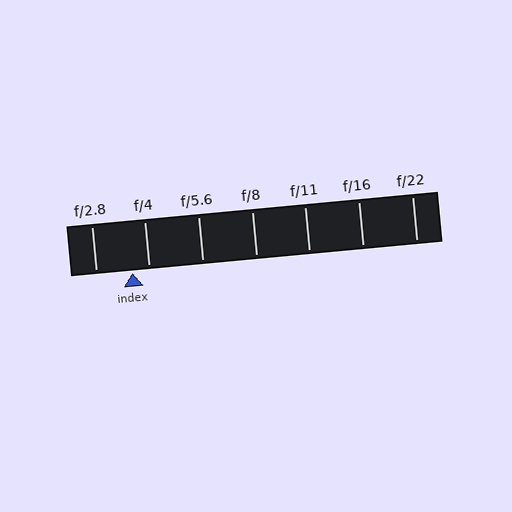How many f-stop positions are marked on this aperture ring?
There are 7 f-stop positions marked.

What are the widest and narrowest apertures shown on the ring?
The widest aperture shown is f/2.8 and the narrowest is f/22.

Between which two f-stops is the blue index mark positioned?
The index mark is between f/2.8 and f/4.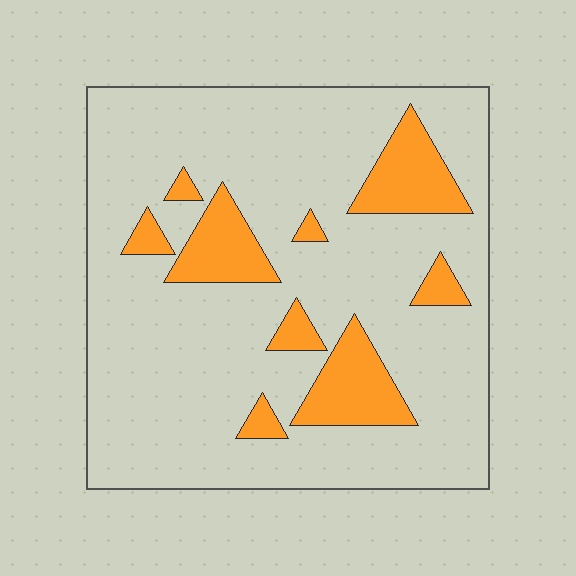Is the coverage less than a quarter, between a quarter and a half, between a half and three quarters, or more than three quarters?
Less than a quarter.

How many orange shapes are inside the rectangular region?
9.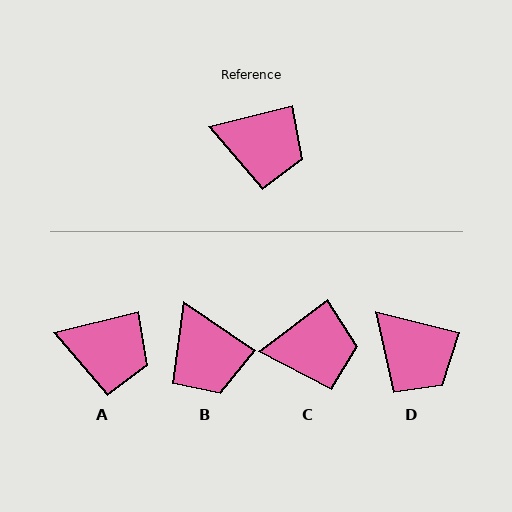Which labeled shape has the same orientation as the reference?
A.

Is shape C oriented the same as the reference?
No, it is off by about 22 degrees.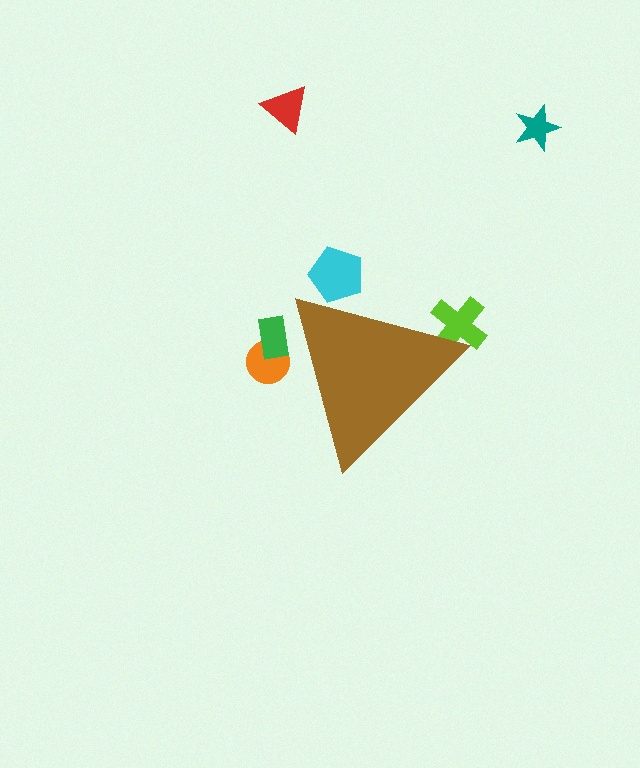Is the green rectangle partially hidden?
Yes, the green rectangle is partially hidden behind the brown triangle.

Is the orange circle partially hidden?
Yes, the orange circle is partially hidden behind the brown triangle.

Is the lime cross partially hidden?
Yes, the lime cross is partially hidden behind the brown triangle.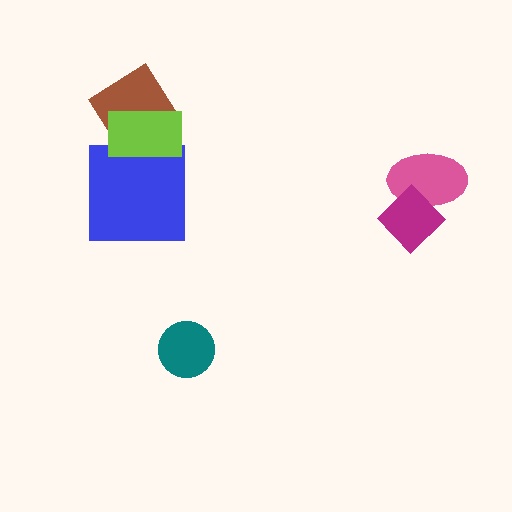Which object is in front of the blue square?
The lime rectangle is in front of the blue square.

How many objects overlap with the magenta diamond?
1 object overlaps with the magenta diamond.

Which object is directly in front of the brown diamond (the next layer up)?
The blue square is directly in front of the brown diamond.